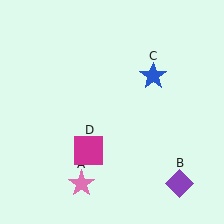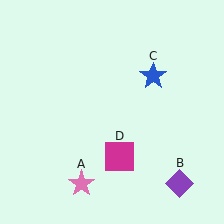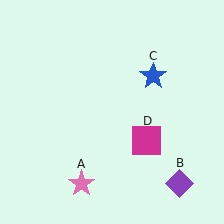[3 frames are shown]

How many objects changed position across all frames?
1 object changed position: magenta square (object D).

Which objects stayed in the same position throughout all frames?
Pink star (object A) and purple diamond (object B) and blue star (object C) remained stationary.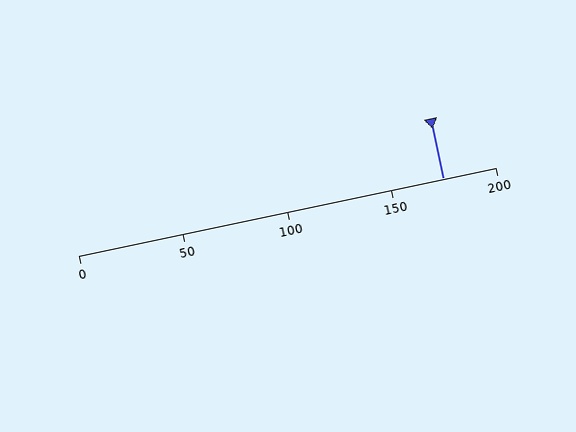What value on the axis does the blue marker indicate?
The marker indicates approximately 175.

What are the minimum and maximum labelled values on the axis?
The axis runs from 0 to 200.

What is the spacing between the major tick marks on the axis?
The major ticks are spaced 50 apart.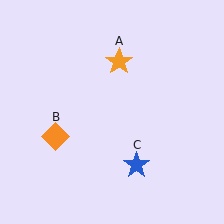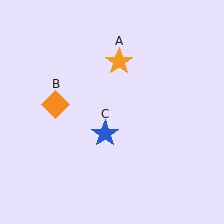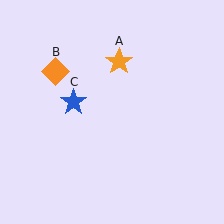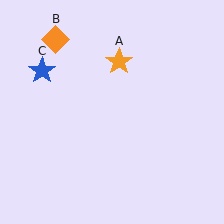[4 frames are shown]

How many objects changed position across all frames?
2 objects changed position: orange diamond (object B), blue star (object C).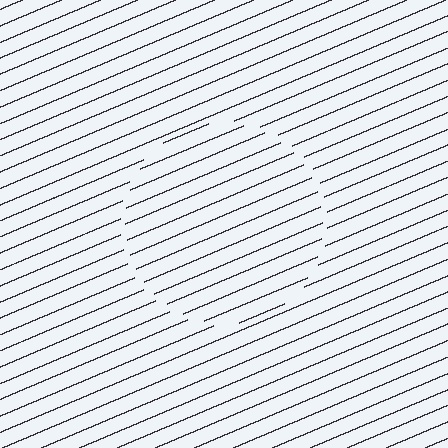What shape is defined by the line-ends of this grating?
An illusory circle. The interior of the shape contains the same grating, shifted by half a period — the contour is defined by the phase discontinuity where line-ends from the inner and outer gratings abut.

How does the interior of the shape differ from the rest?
The interior of the shape contains the same grating, shifted by half a period — the contour is defined by the phase discontinuity where line-ends from the inner and outer gratings abut.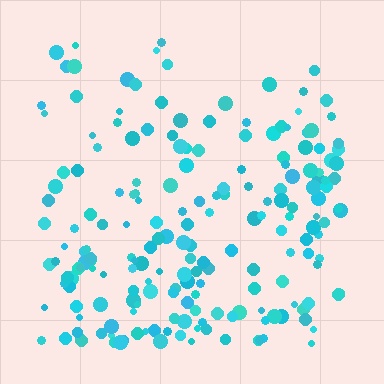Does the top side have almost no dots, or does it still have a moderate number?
Still a moderate number, just noticeably fewer than the bottom.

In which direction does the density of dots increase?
From top to bottom, with the bottom side densest.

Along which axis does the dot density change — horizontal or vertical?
Vertical.